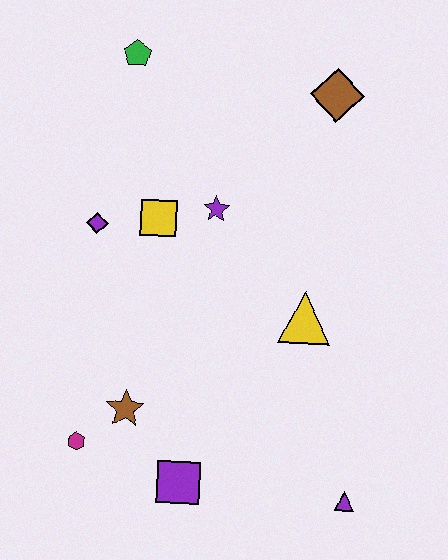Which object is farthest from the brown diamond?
The magenta hexagon is farthest from the brown diamond.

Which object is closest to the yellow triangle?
The purple star is closest to the yellow triangle.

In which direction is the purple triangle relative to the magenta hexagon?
The purple triangle is to the right of the magenta hexagon.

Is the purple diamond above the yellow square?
No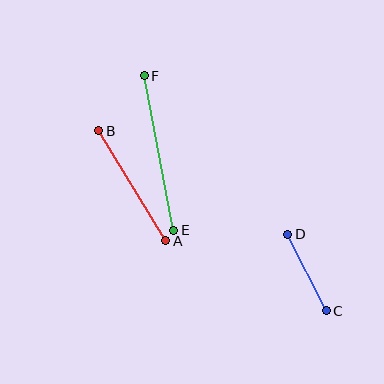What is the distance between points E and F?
The distance is approximately 157 pixels.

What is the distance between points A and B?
The distance is approximately 129 pixels.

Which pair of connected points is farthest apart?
Points E and F are farthest apart.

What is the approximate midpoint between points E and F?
The midpoint is at approximately (159, 153) pixels.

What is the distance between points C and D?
The distance is approximately 86 pixels.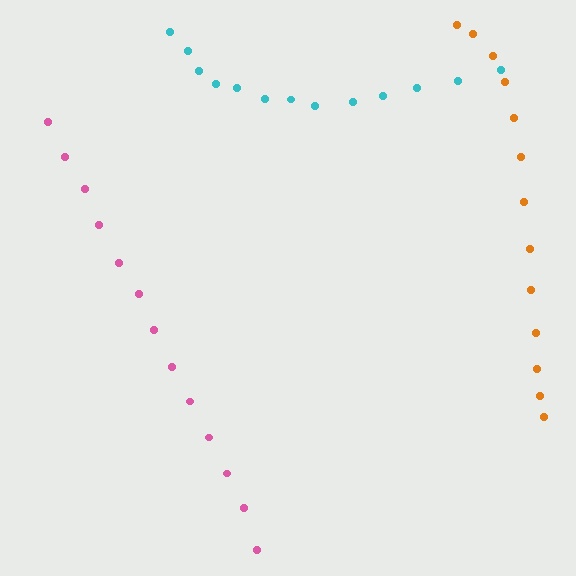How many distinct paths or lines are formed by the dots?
There are 3 distinct paths.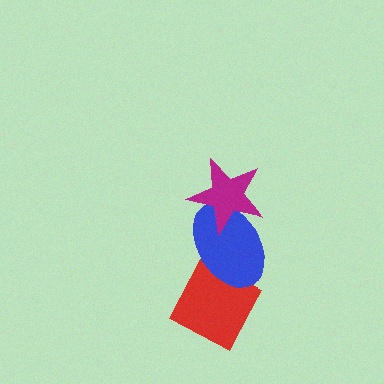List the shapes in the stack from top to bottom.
From top to bottom: the magenta star, the blue ellipse, the red diamond.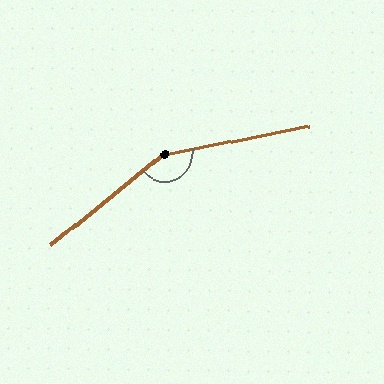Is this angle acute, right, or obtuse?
It is obtuse.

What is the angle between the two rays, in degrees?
Approximately 152 degrees.